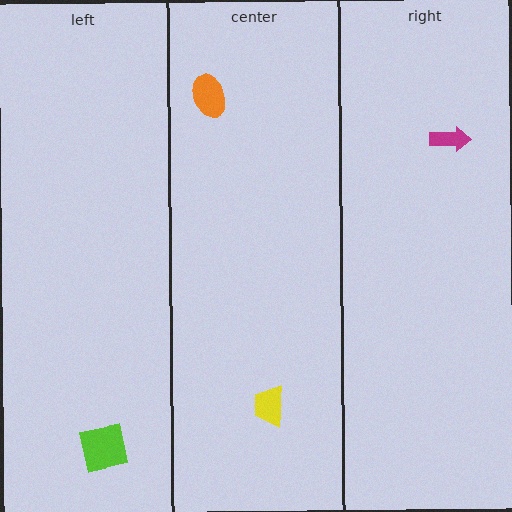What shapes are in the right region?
The magenta arrow.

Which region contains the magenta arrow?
The right region.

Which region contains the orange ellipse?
The center region.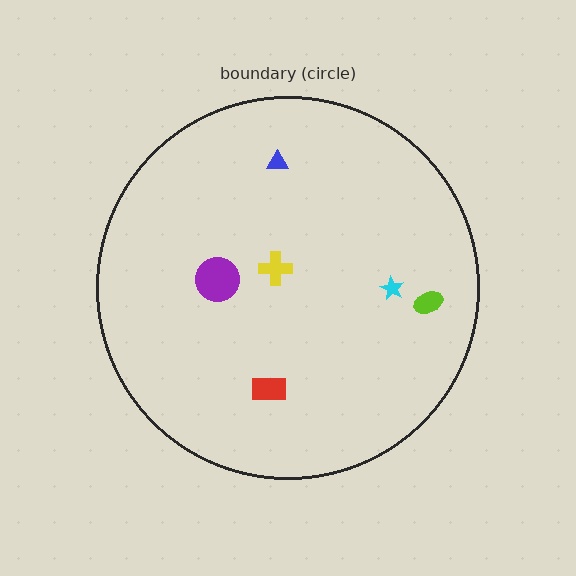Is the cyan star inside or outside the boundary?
Inside.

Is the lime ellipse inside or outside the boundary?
Inside.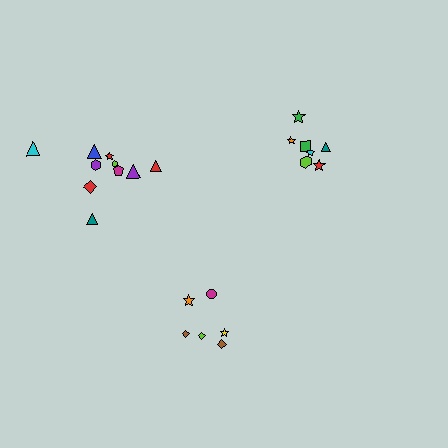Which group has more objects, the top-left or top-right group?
The top-left group.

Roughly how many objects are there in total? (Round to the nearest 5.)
Roughly 25 objects in total.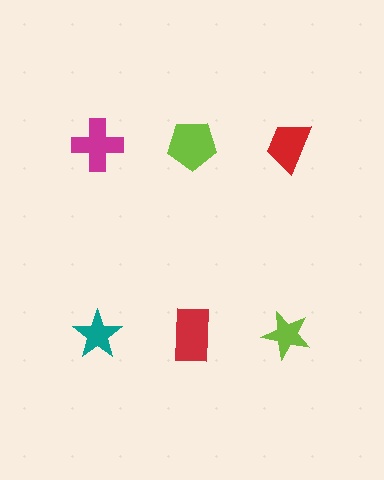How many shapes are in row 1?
3 shapes.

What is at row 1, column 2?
A lime pentagon.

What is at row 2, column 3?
A lime star.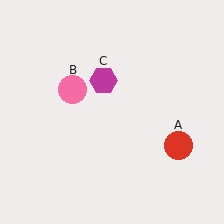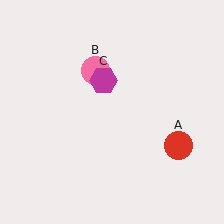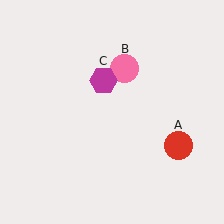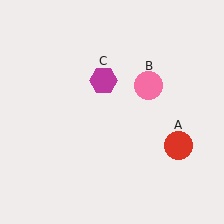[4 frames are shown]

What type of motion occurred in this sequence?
The pink circle (object B) rotated clockwise around the center of the scene.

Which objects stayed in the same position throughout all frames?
Red circle (object A) and magenta hexagon (object C) remained stationary.